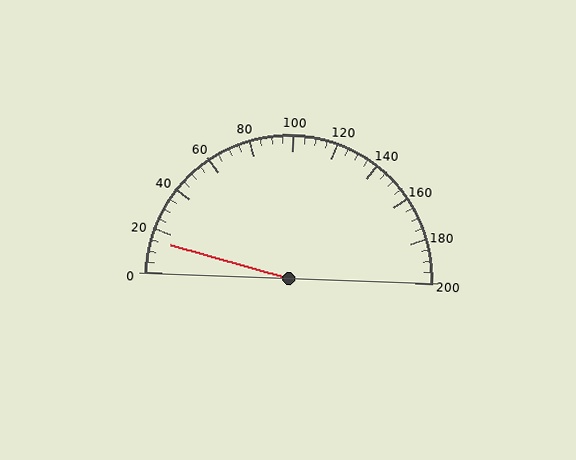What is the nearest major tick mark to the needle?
The nearest major tick mark is 20.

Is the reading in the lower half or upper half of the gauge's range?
The reading is in the lower half of the range (0 to 200).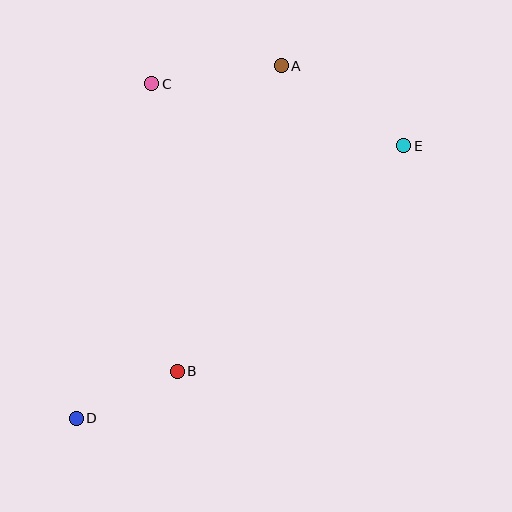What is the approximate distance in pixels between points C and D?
The distance between C and D is approximately 343 pixels.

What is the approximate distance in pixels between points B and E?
The distance between B and E is approximately 320 pixels.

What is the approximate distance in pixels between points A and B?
The distance between A and B is approximately 323 pixels.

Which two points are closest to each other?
Points B and D are closest to each other.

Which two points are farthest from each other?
Points D and E are farthest from each other.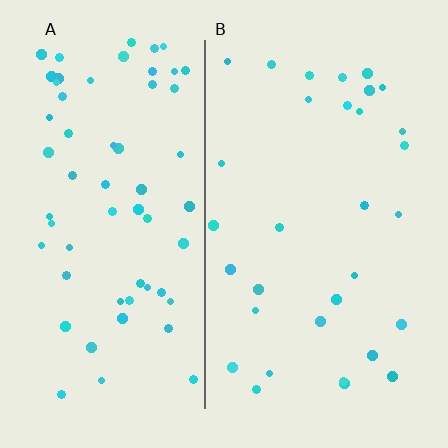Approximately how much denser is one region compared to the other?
Approximately 1.9× — region A over region B.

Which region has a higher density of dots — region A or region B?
A (the left).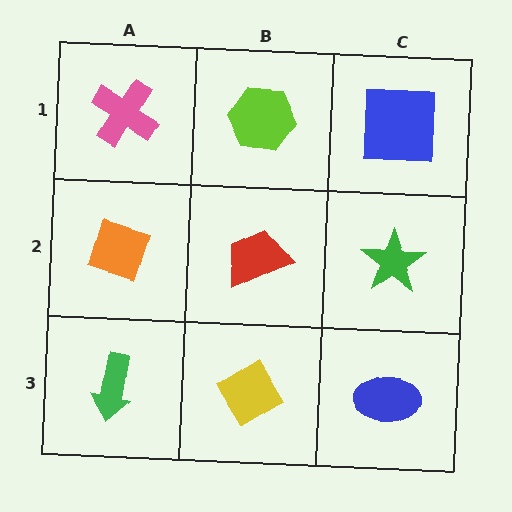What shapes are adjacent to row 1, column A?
An orange diamond (row 2, column A), a lime hexagon (row 1, column B).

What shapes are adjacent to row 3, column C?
A green star (row 2, column C), a yellow diamond (row 3, column B).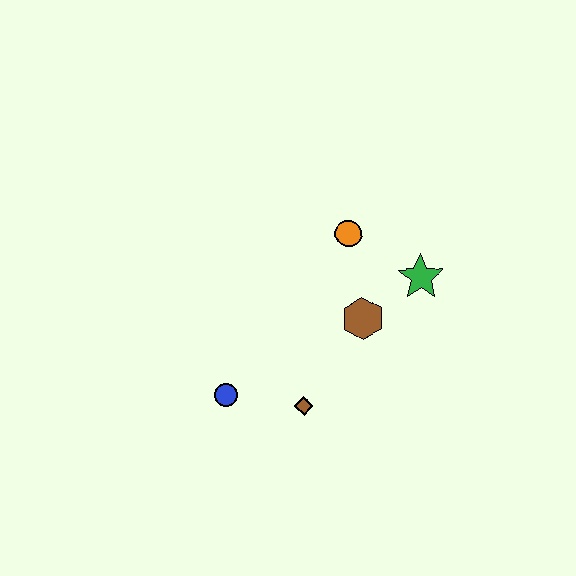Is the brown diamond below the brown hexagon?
Yes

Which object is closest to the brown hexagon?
The green star is closest to the brown hexagon.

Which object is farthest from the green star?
The blue circle is farthest from the green star.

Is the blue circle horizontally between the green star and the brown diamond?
No